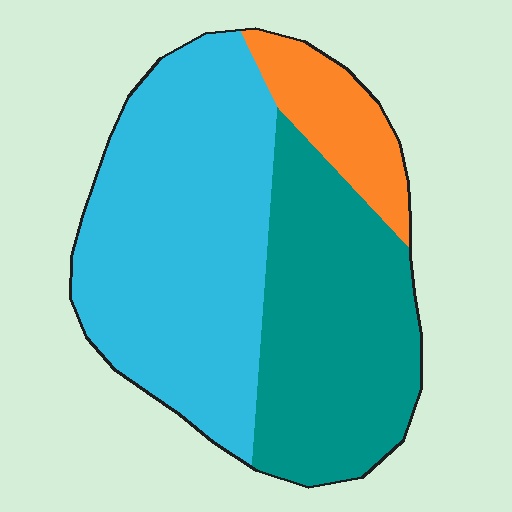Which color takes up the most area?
Cyan, at roughly 50%.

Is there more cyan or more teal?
Cyan.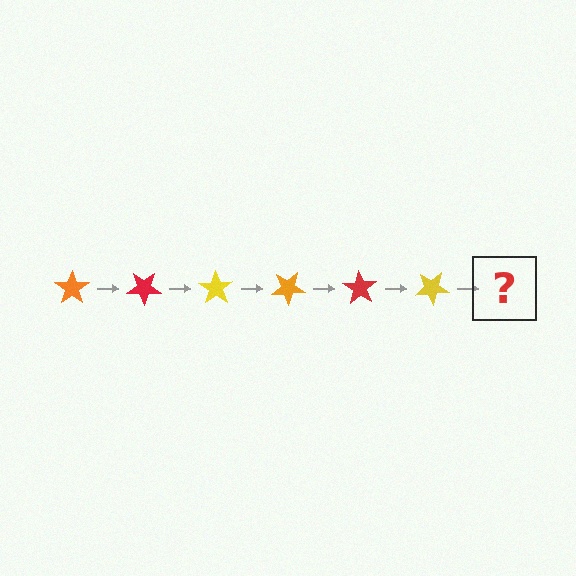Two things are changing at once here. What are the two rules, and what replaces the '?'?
The two rules are that it rotates 35 degrees each step and the color cycles through orange, red, and yellow. The '?' should be an orange star, rotated 210 degrees from the start.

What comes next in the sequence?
The next element should be an orange star, rotated 210 degrees from the start.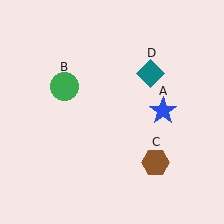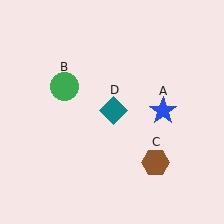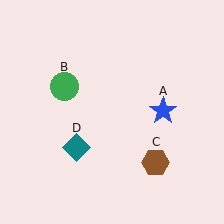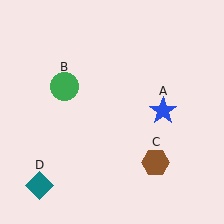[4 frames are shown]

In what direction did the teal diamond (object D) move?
The teal diamond (object D) moved down and to the left.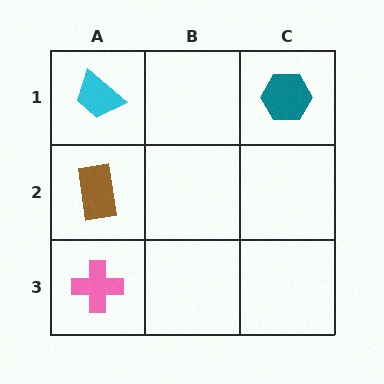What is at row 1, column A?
A cyan trapezoid.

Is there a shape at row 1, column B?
No, that cell is empty.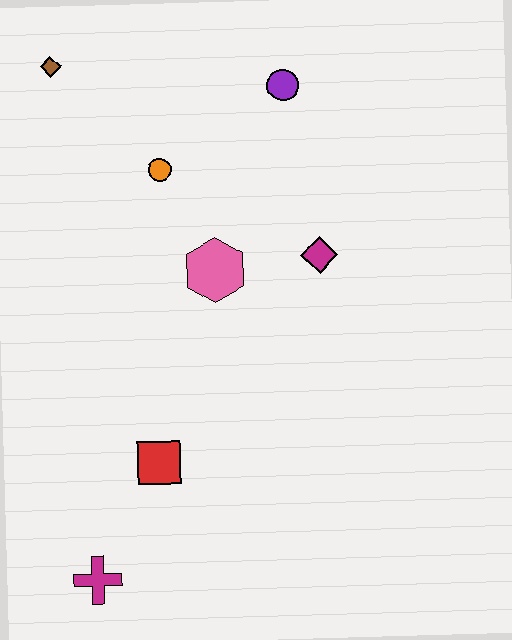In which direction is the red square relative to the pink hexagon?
The red square is below the pink hexagon.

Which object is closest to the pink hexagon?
The magenta diamond is closest to the pink hexagon.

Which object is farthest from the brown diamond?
The magenta cross is farthest from the brown diamond.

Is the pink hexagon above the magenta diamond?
No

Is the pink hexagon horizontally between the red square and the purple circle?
Yes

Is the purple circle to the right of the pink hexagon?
Yes